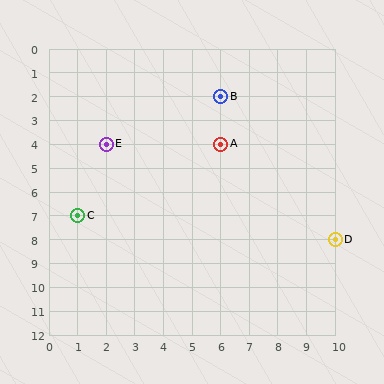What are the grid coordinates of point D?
Point D is at grid coordinates (10, 8).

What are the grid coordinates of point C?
Point C is at grid coordinates (1, 7).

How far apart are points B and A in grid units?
Points B and A are 2 rows apart.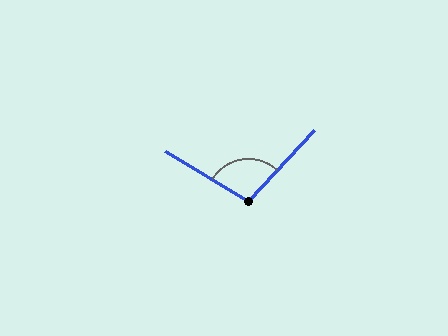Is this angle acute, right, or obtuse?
It is obtuse.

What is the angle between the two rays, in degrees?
Approximately 101 degrees.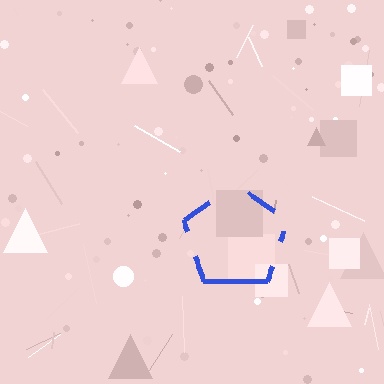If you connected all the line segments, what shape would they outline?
They would outline a pentagon.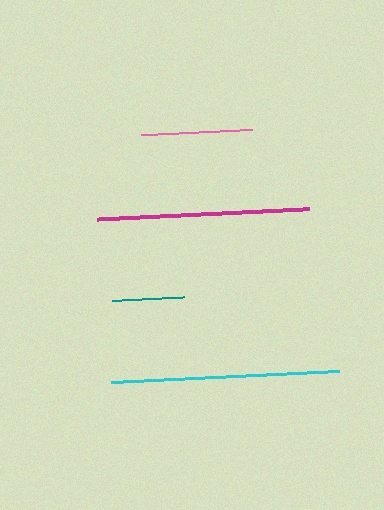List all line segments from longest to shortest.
From longest to shortest: cyan, magenta, pink, teal.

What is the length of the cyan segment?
The cyan segment is approximately 228 pixels long.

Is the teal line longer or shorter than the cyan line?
The cyan line is longer than the teal line.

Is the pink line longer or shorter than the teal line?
The pink line is longer than the teal line.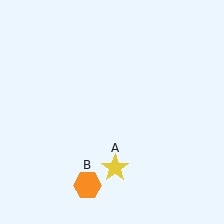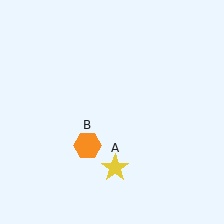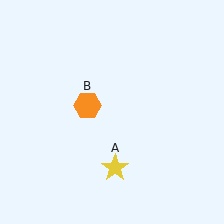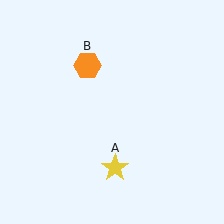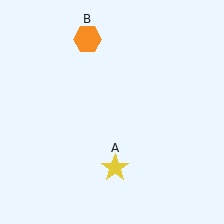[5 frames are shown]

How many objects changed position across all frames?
1 object changed position: orange hexagon (object B).